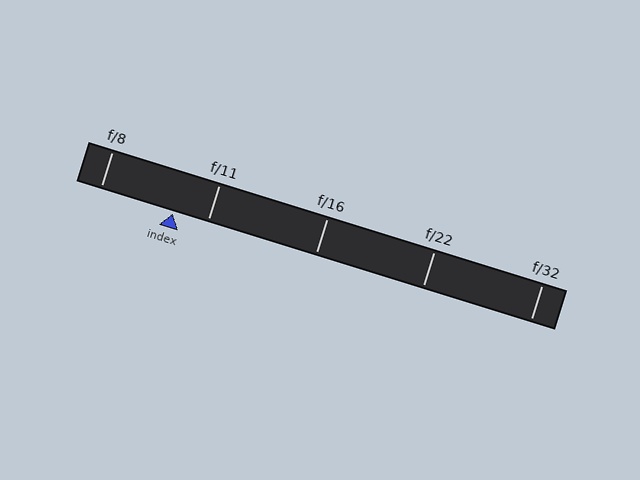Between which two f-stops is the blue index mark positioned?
The index mark is between f/8 and f/11.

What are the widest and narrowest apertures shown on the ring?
The widest aperture shown is f/8 and the narrowest is f/32.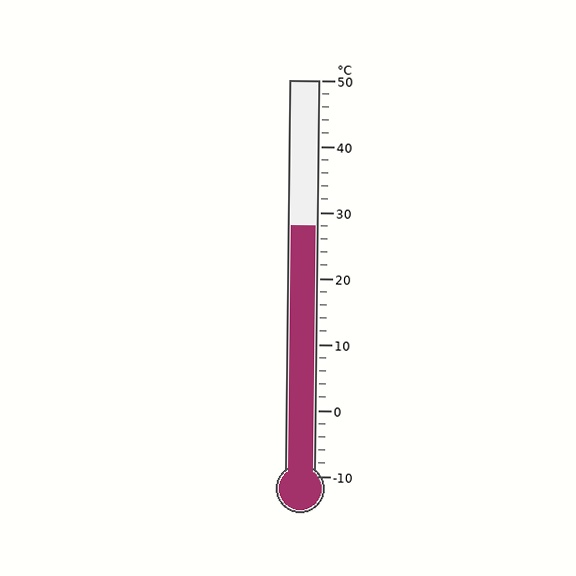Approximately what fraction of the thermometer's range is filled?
The thermometer is filled to approximately 65% of its range.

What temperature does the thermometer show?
The thermometer shows approximately 28°C.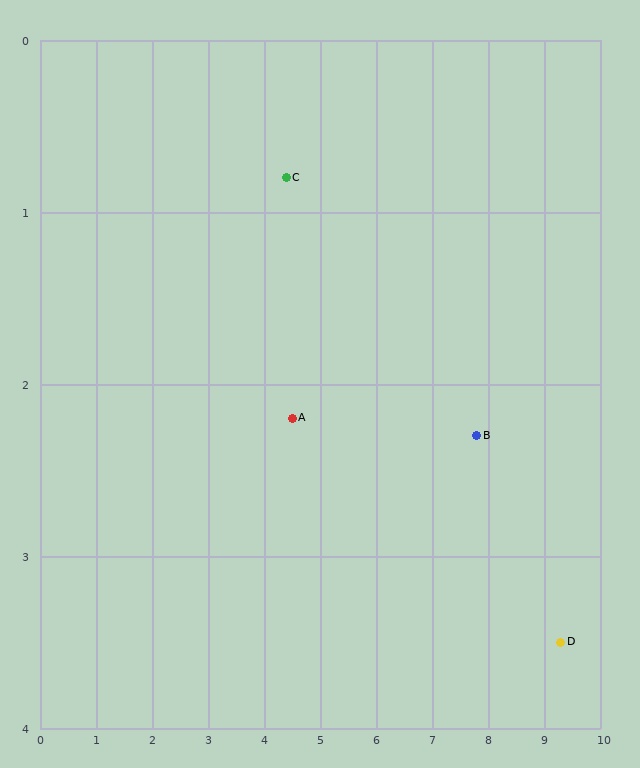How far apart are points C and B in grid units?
Points C and B are about 3.7 grid units apart.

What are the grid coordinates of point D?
Point D is at approximately (9.3, 3.5).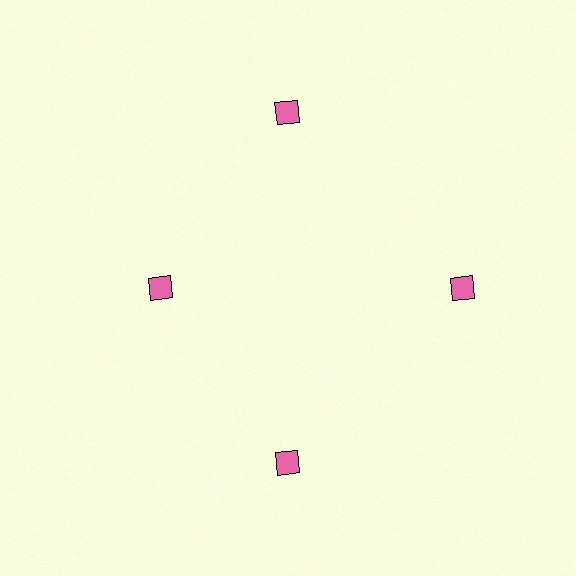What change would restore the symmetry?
The symmetry would be restored by moving it outward, back onto the ring so that all 4 diamonds sit at equal angles and equal distance from the center.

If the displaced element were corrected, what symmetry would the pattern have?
It would have 4-fold rotational symmetry — the pattern would map onto itself every 90 degrees.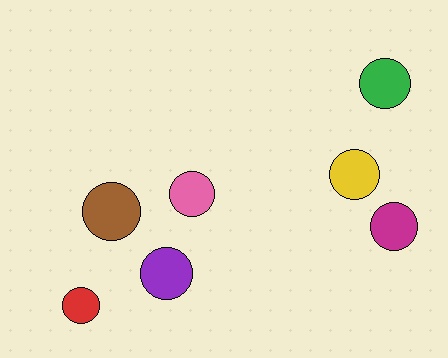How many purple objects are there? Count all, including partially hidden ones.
There is 1 purple object.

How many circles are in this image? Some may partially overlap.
There are 7 circles.